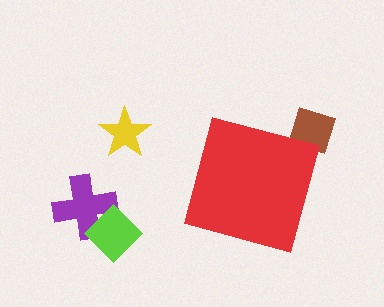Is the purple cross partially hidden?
No, the purple cross is fully visible.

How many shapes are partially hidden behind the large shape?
1 shape is partially hidden.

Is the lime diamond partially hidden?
No, the lime diamond is fully visible.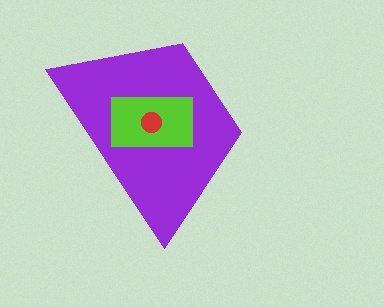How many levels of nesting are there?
3.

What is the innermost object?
The red circle.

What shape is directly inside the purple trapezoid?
The lime rectangle.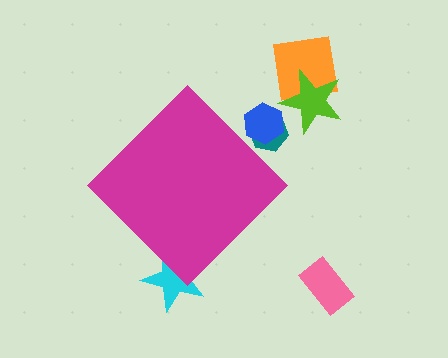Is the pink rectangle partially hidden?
No, the pink rectangle is fully visible.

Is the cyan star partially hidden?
Yes, the cyan star is partially hidden behind the magenta diamond.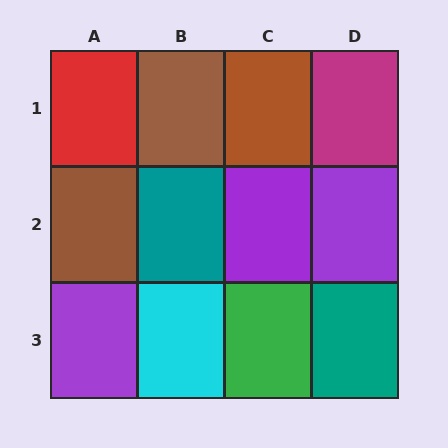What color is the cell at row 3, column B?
Cyan.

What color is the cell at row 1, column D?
Magenta.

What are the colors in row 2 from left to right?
Brown, teal, purple, purple.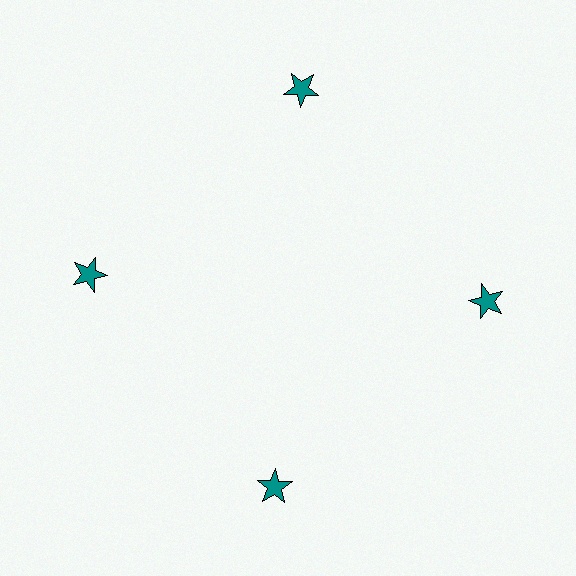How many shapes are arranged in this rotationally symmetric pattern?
There are 4 shapes, arranged in 4 groups of 1.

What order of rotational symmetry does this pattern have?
This pattern has 4-fold rotational symmetry.